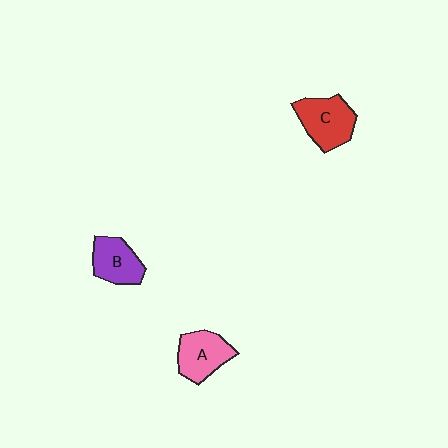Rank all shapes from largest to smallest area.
From largest to smallest: C (red), A (pink), B (purple).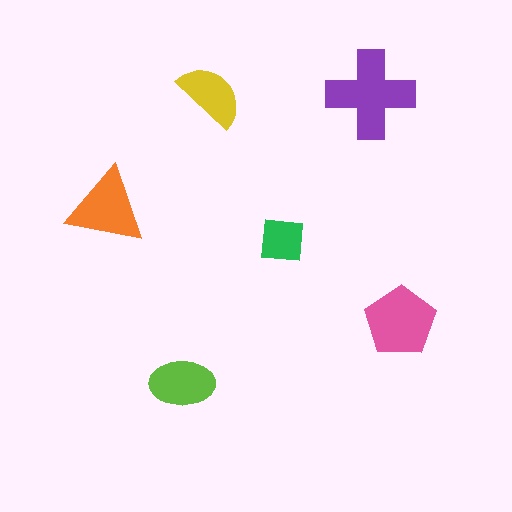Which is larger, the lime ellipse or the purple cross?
The purple cross.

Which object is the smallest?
The green square.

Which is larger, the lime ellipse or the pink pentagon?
The pink pentagon.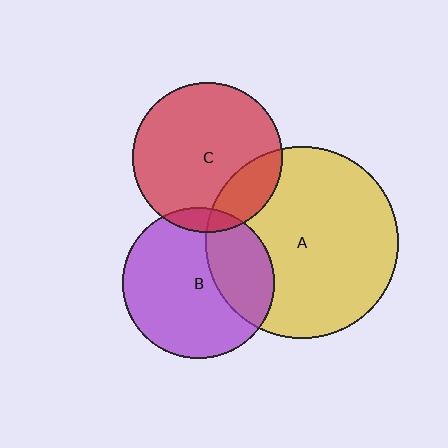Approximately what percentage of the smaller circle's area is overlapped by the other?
Approximately 20%.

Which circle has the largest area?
Circle A (yellow).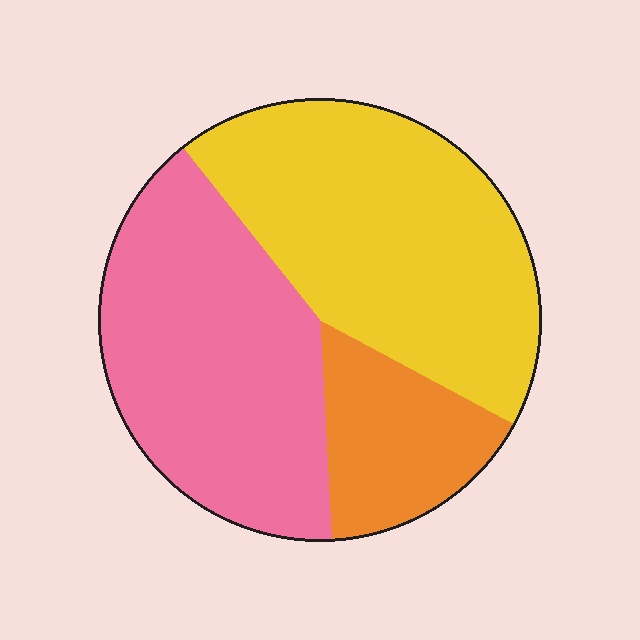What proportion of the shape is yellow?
Yellow covers around 45% of the shape.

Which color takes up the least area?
Orange, at roughly 15%.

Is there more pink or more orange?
Pink.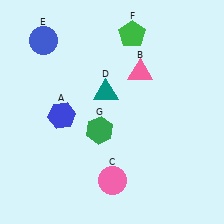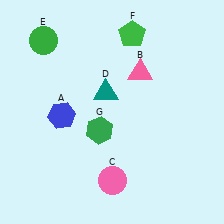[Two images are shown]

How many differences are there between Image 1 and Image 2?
There is 1 difference between the two images.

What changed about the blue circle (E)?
In Image 1, E is blue. In Image 2, it changed to green.